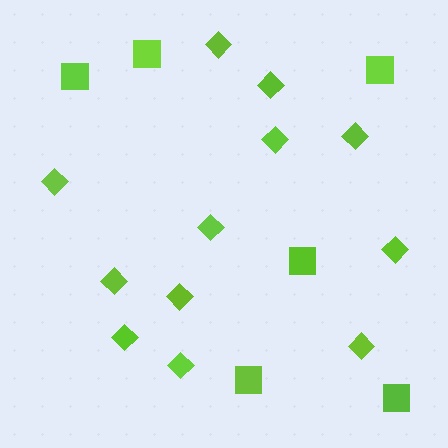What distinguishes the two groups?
There are 2 groups: one group of diamonds (12) and one group of squares (6).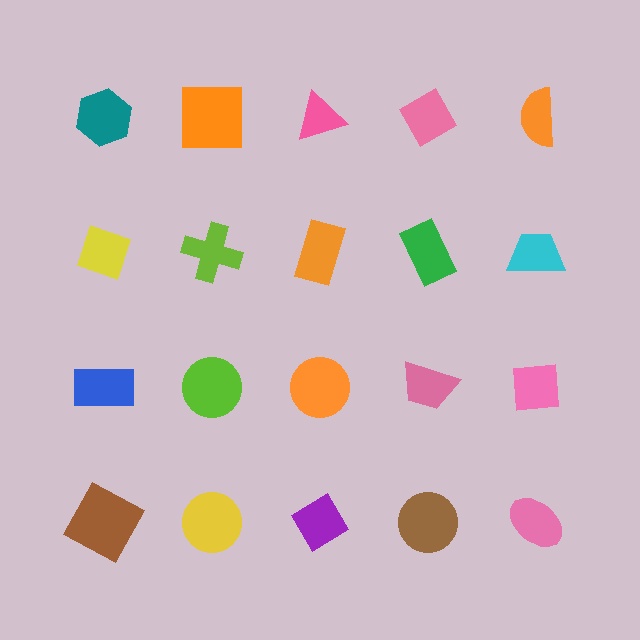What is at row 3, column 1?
A blue rectangle.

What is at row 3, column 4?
A pink trapezoid.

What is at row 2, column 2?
A lime cross.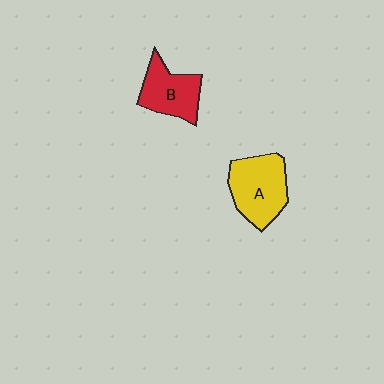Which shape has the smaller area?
Shape B (red).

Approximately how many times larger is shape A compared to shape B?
Approximately 1.3 times.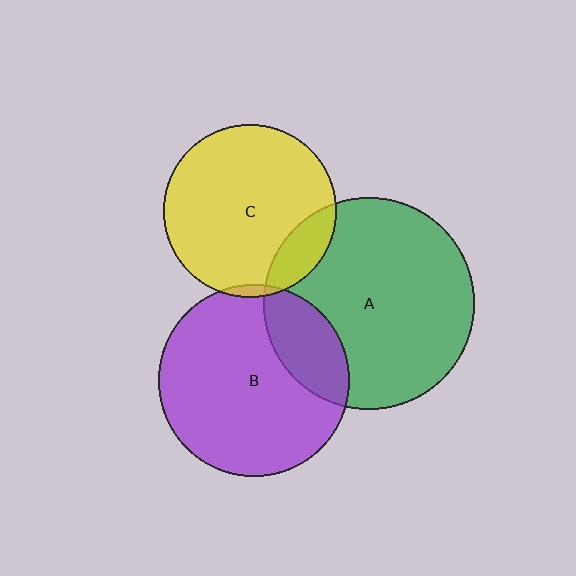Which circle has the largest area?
Circle A (green).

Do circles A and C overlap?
Yes.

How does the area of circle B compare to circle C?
Approximately 1.2 times.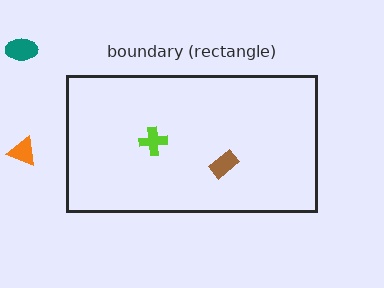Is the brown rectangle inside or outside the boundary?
Inside.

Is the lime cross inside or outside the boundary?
Inside.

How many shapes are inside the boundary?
2 inside, 2 outside.